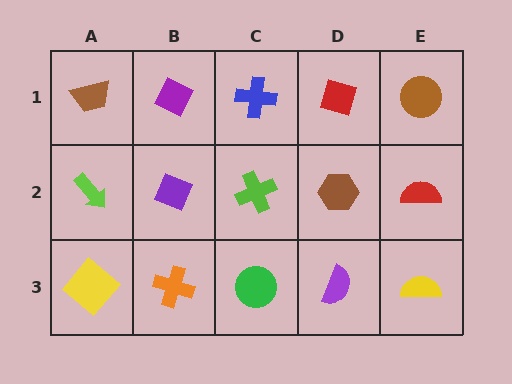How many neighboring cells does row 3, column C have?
3.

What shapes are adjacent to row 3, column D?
A brown hexagon (row 2, column D), a green circle (row 3, column C), a yellow semicircle (row 3, column E).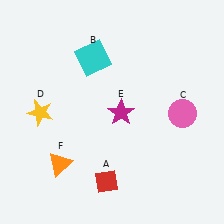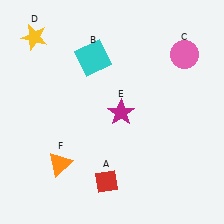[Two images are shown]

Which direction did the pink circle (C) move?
The pink circle (C) moved up.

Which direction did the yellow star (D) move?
The yellow star (D) moved up.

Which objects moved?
The objects that moved are: the pink circle (C), the yellow star (D).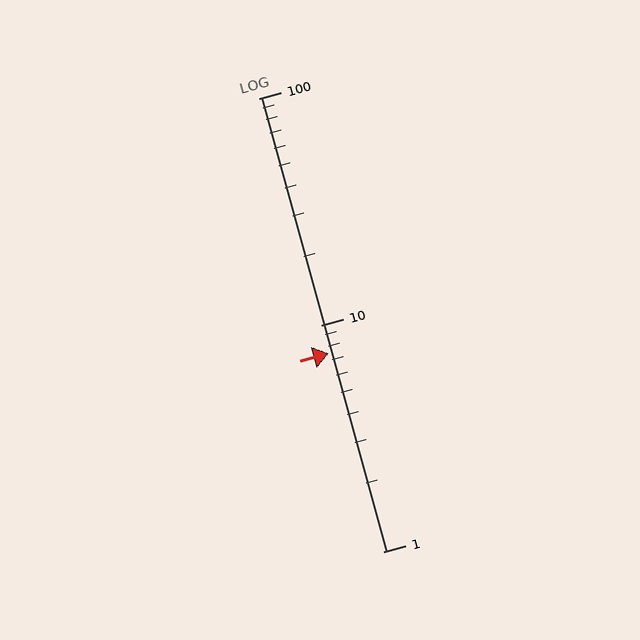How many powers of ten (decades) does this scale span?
The scale spans 2 decades, from 1 to 100.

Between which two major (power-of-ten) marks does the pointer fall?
The pointer is between 1 and 10.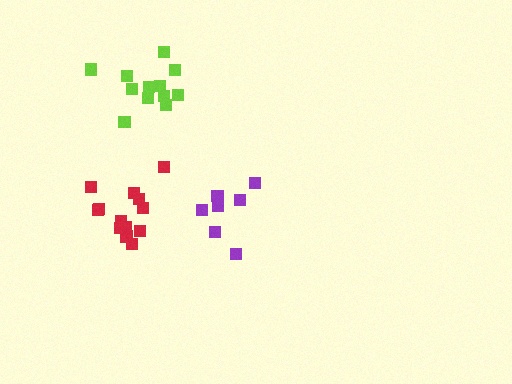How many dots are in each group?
Group 1: 7 dots, Group 2: 12 dots, Group 3: 13 dots (32 total).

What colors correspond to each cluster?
The clusters are colored: purple, lime, red.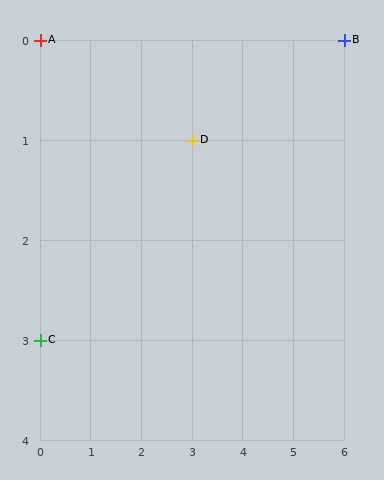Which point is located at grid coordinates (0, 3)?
Point C is at (0, 3).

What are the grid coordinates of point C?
Point C is at grid coordinates (0, 3).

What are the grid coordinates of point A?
Point A is at grid coordinates (0, 0).